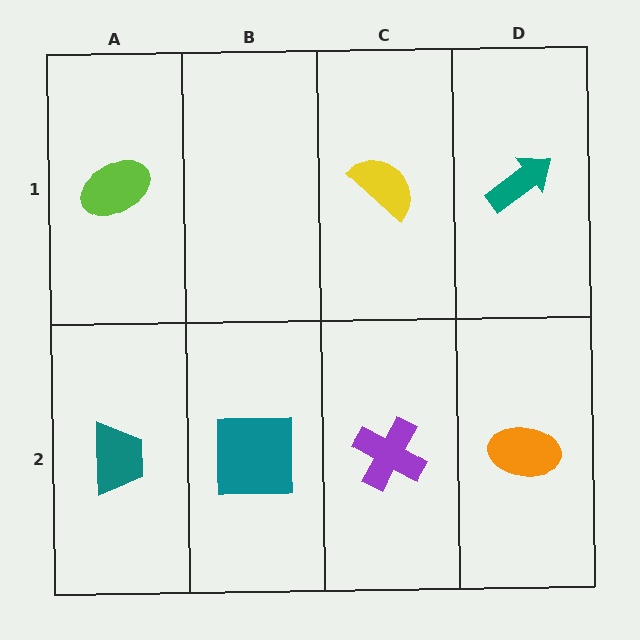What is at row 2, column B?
A teal square.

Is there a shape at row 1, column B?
No, that cell is empty.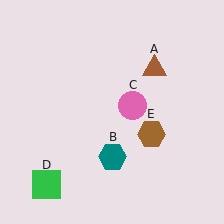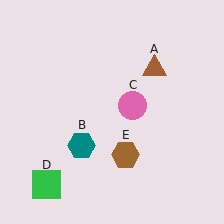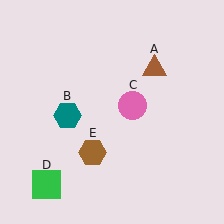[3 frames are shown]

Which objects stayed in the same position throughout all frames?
Brown triangle (object A) and pink circle (object C) and green square (object D) remained stationary.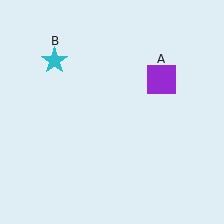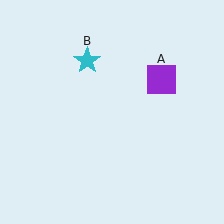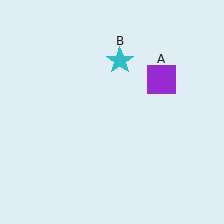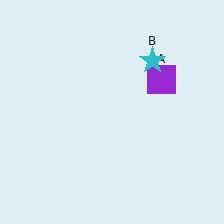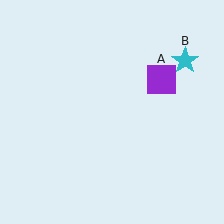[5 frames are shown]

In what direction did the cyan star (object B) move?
The cyan star (object B) moved right.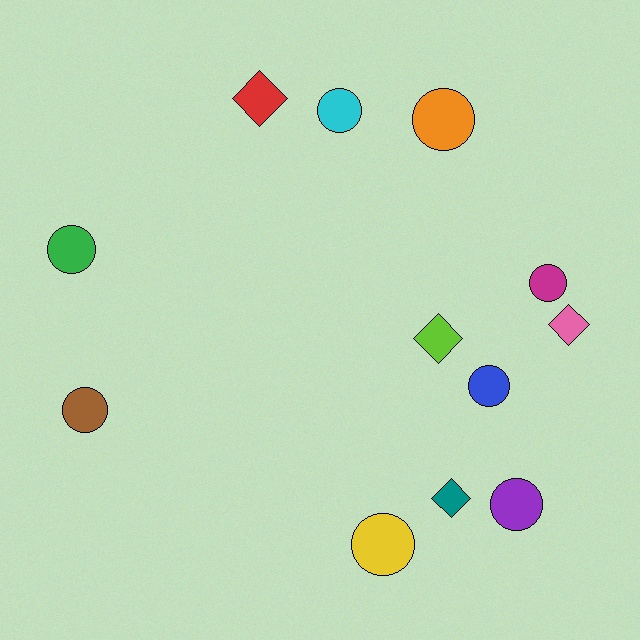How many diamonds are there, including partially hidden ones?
There are 4 diamonds.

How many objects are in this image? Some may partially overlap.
There are 12 objects.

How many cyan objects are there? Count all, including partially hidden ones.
There is 1 cyan object.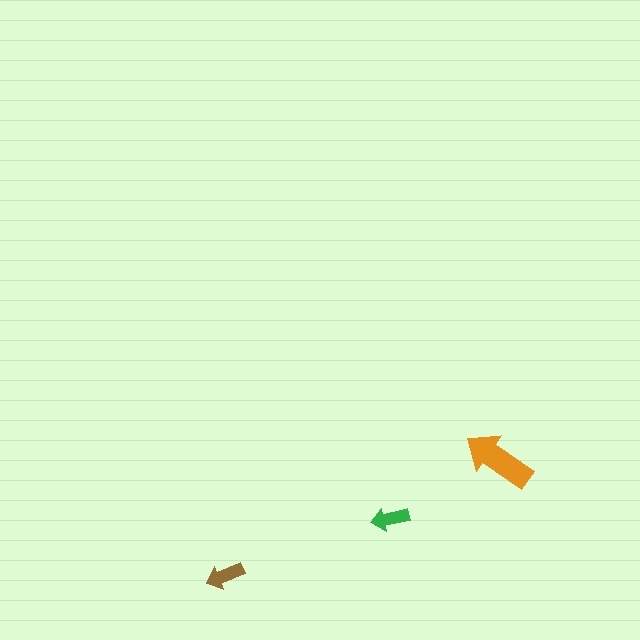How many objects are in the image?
There are 3 objects in the image.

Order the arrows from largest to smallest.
the orange one, the brown one, the green one.